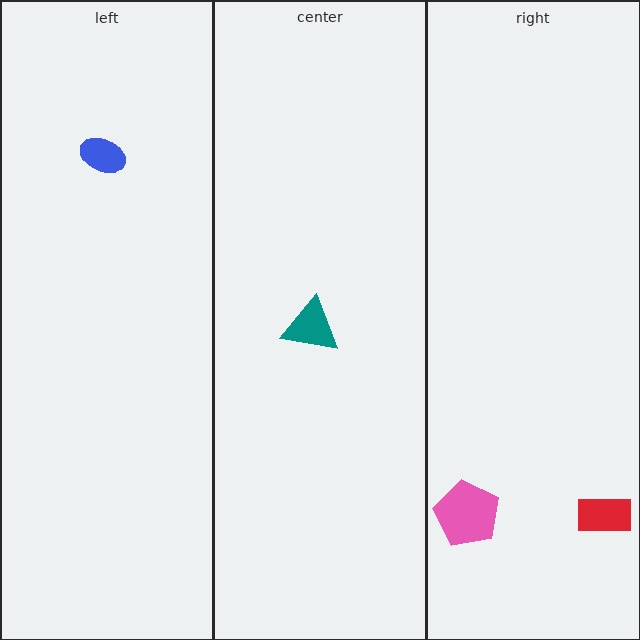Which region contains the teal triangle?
The center region.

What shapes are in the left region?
The blue ellipse.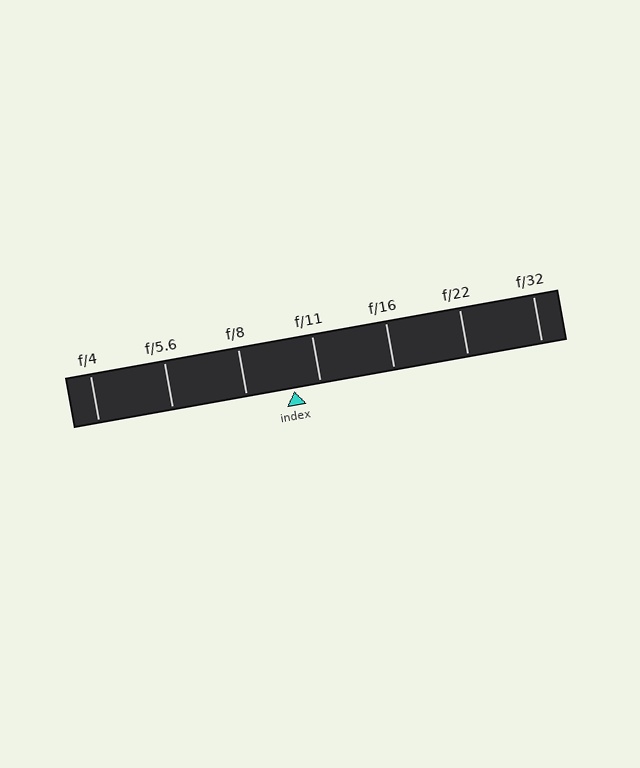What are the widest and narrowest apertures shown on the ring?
The widest aperture shown is f/4 and the narrowest is f/32.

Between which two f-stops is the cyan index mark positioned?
The index mark is between f/8 and f/11.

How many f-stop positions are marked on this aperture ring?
There are 7 f-stop positions marked.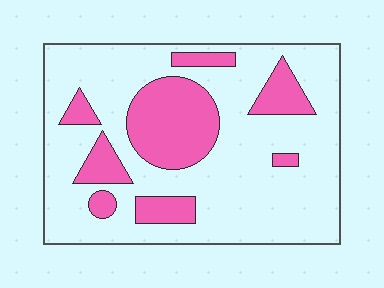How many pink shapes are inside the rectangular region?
8.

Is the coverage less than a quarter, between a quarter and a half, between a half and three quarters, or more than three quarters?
Between a quarter and a half.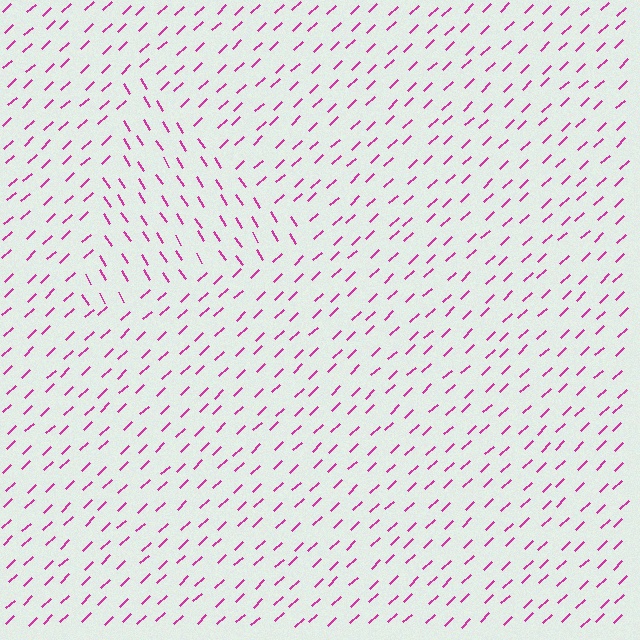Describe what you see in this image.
The image is filled with small magenta line segments. A triangle region in the image has lines oriented differently from the surrounding lines, creating a visible texture boundary.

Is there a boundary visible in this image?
Yes, there is a texture boundary formed by a change in line orientation.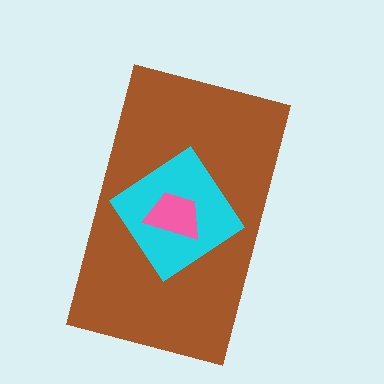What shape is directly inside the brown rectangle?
The cyan diamond.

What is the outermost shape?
The brown rectangle.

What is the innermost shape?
The pink trapezoid.